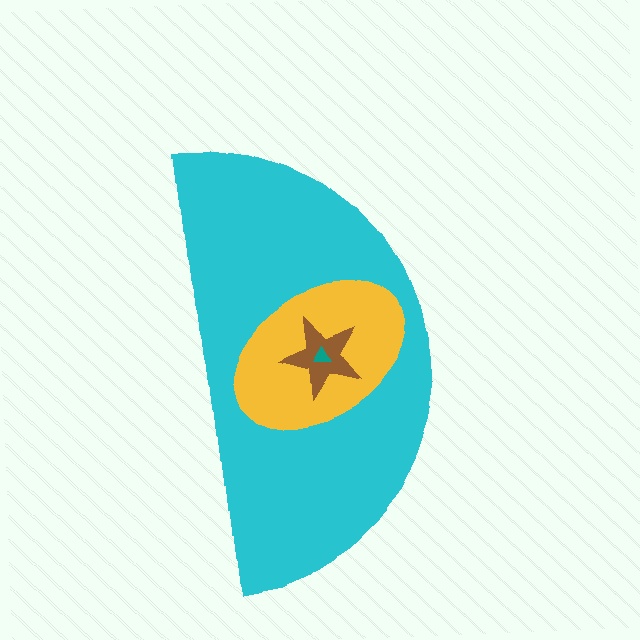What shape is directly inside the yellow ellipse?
The brown star.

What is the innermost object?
The teal triangle.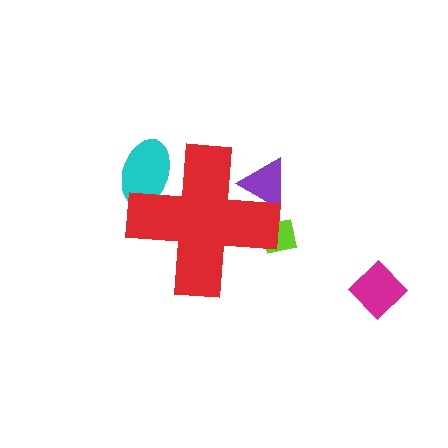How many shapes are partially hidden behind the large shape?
3 shapes are partially hidden.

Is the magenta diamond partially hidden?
No, the magenta diamond is fully visible.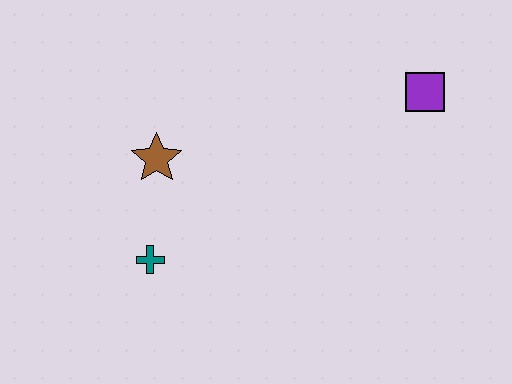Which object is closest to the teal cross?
The brown star is closest to the teal cross.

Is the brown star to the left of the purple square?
Yes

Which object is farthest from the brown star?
The purple square is farthest from the brown star.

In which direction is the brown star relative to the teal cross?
The brown star is above the teal cross.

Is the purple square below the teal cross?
No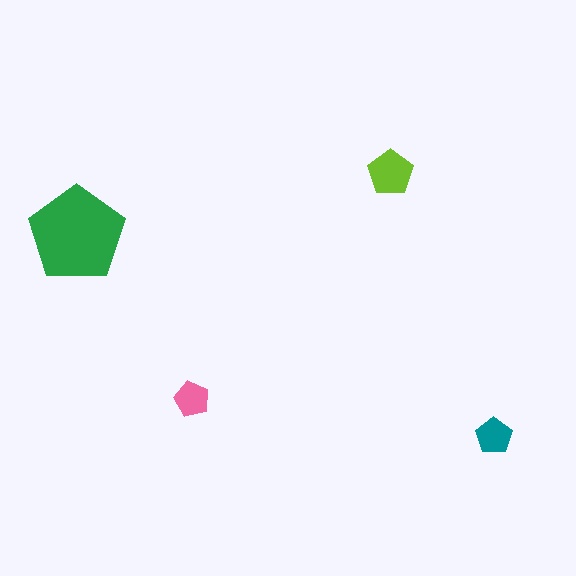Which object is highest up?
The lime pentagon is topmost.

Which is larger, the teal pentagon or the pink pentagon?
The teal one.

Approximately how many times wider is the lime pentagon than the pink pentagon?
About 1.5 times wider.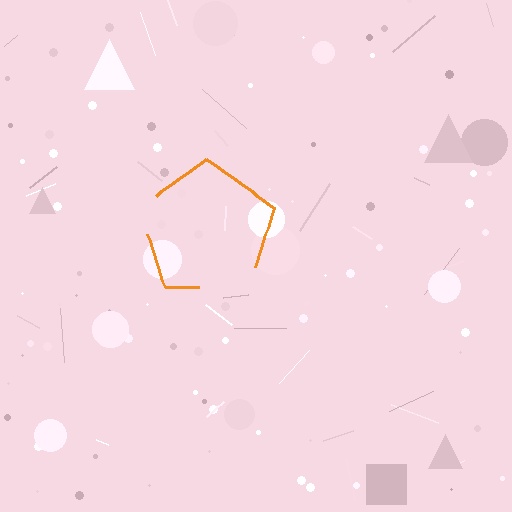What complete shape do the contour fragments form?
The contour fragments form a pentagon.